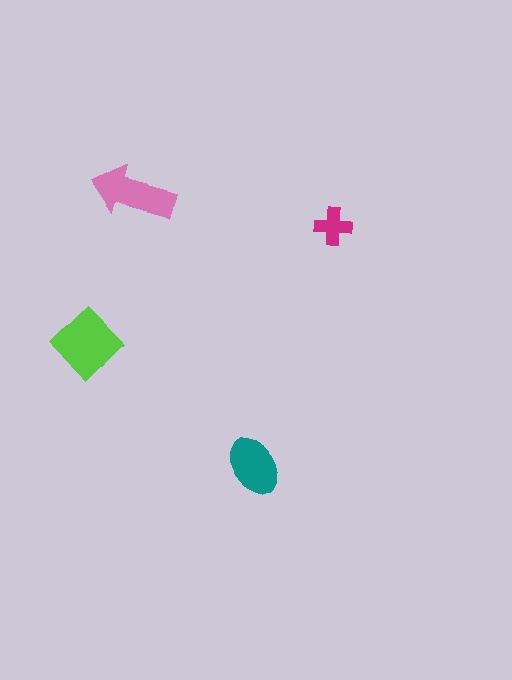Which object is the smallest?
The magenta cross.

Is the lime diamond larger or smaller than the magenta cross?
Larger.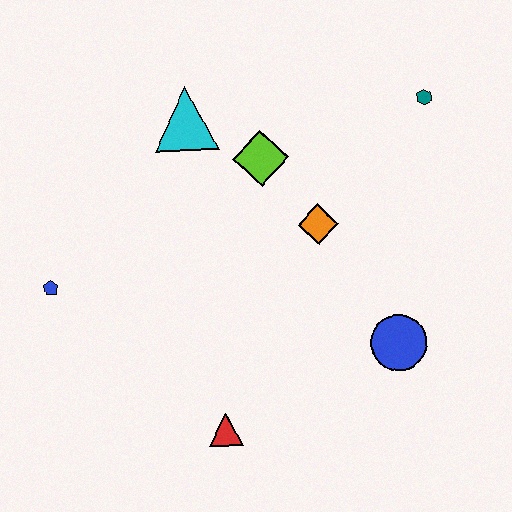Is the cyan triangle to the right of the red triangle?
No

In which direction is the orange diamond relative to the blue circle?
The orange diamond is above the blue circle.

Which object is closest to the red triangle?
The blue circle is closest to the red triangle.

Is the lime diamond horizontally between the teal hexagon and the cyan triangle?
Yes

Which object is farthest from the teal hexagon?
The blue pentagon is farthest from the teal hexagon.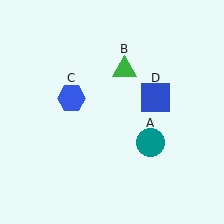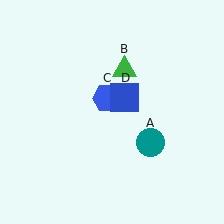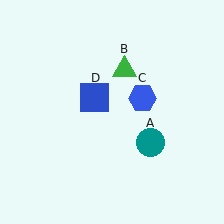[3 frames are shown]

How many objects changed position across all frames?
2 objects changed position: blue hexagon (object C), blue square (object D).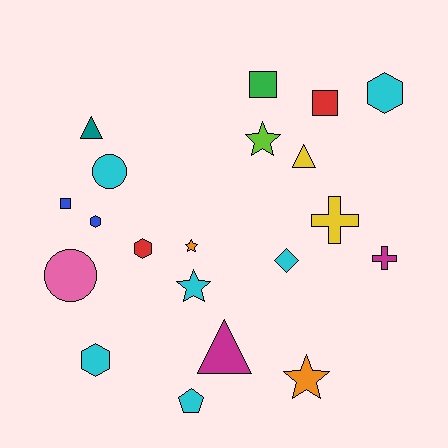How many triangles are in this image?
There are 3 triangles.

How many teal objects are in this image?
There is 1 teal object.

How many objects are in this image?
There are 20 objects.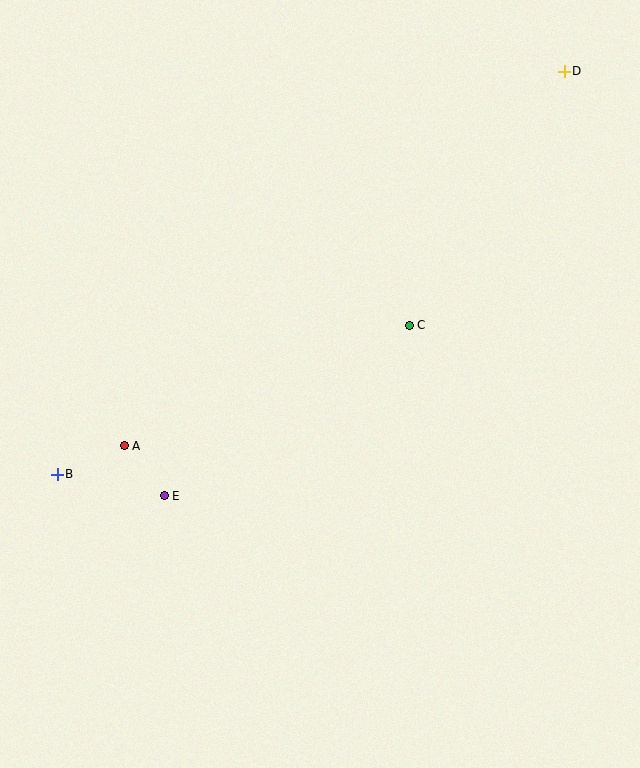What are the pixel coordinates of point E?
Point E is at (164, 496).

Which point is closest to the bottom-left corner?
Point B is closest to the bottom-left corner.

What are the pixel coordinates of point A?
Point A is at (124, 446).